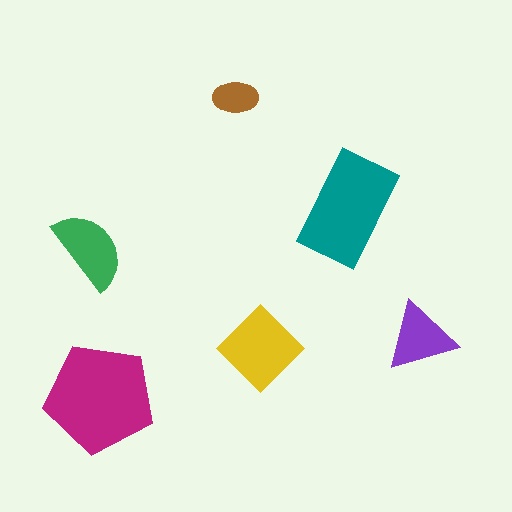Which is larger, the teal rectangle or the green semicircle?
The teal rectangle.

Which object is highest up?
The brown ellipse is topmost.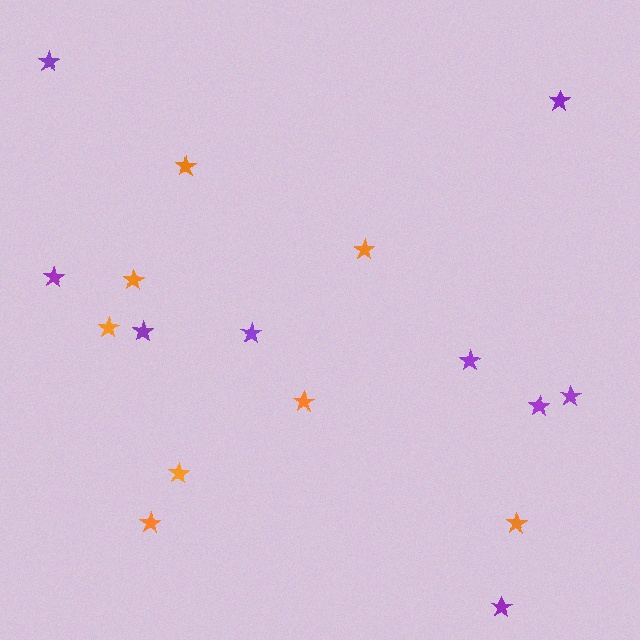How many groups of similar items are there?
There are 2 groups: one group of purple stars (9) and one group of orange stars (8).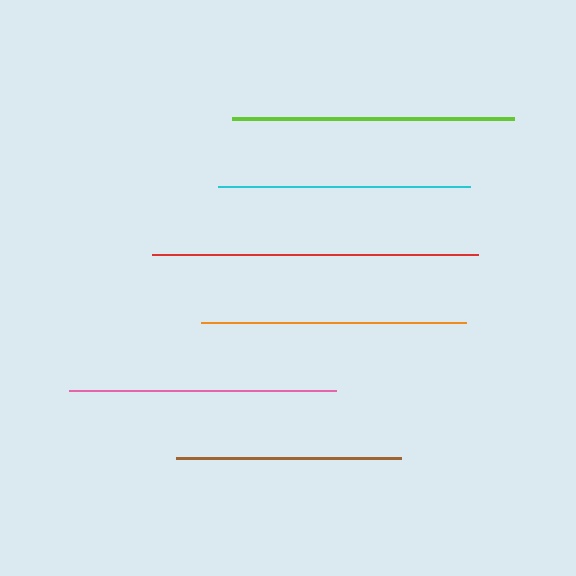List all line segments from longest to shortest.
From longest to shortest: red, lime, pink, orange, cyan, brown.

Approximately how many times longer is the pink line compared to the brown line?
The pink line is approximately 1.2 times the length of the brown line.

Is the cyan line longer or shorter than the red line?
The red line is longer than the cyan line.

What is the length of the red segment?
The red segment is approximately 326 pixels long.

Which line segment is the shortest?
The brown line is the shortest at approximately 224 pixels.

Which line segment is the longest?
The red line is the longest at approximately 326 pixels.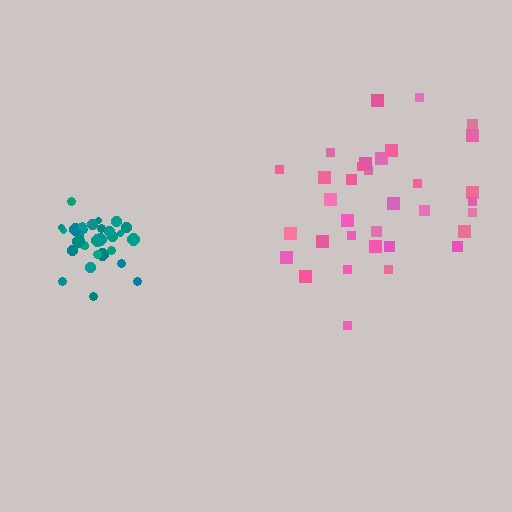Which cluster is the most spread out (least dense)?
Pink.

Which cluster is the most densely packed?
Teal.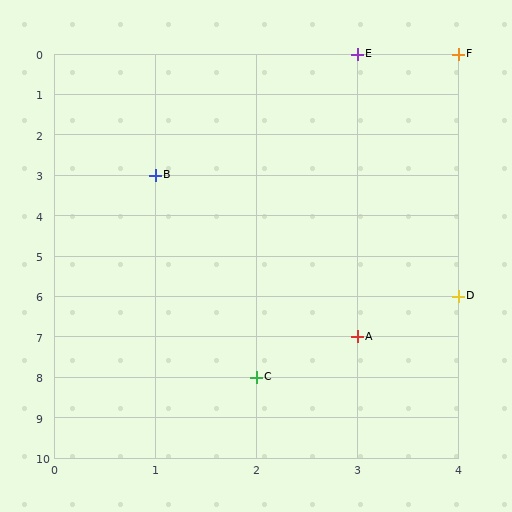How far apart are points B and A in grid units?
Points B and A are 2 columns and 4 rows apart (about 4.5 grid units diagonally).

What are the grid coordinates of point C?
Point C is at grid coordinates (2, 8).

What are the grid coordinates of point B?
Point B is at grid coordinates (1, 3).